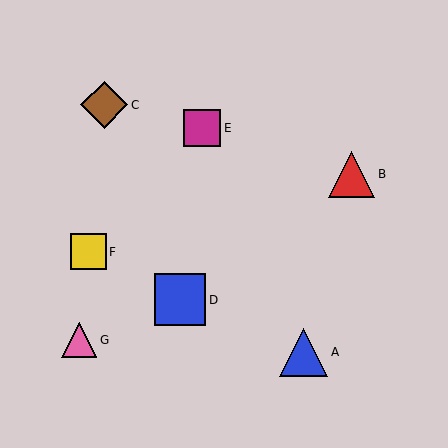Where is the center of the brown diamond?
The center of the brown diamond is at (104, 105).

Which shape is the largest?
The blue square (labeled D) is the largest.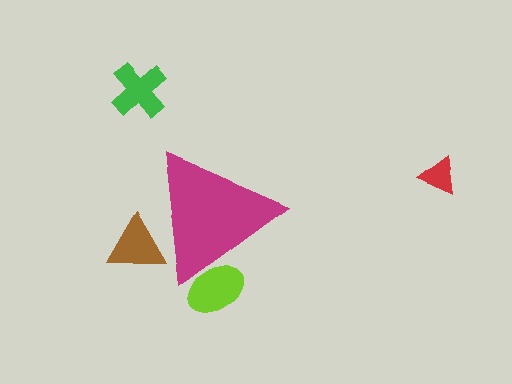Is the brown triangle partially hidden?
Yes, the brown triangle is partially hidden behind the magenta triangle.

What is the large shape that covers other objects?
A magenta triangle.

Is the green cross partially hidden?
No, the green cross is fully visible.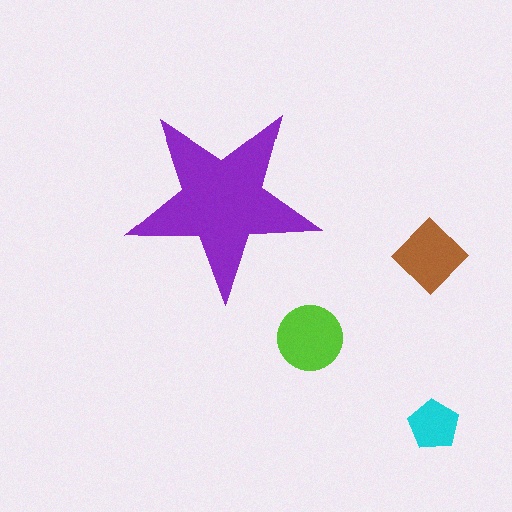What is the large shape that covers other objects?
A purple star.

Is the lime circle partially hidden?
No, the lime circle is fully visible.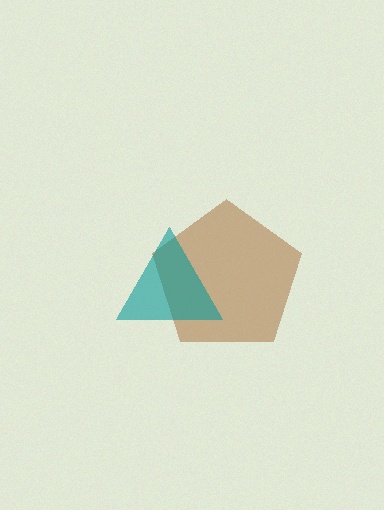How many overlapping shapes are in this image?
There are 2 overlapping shapes in the image.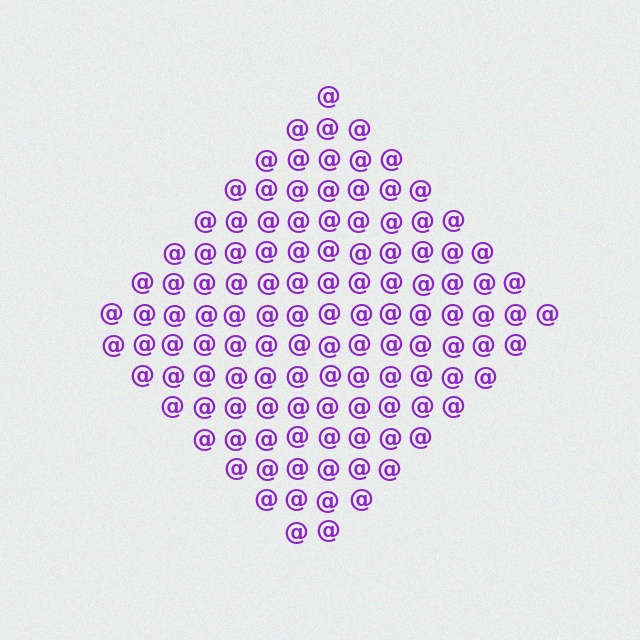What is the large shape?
The large shape is a diamond.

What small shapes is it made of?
It is made of small at signs.